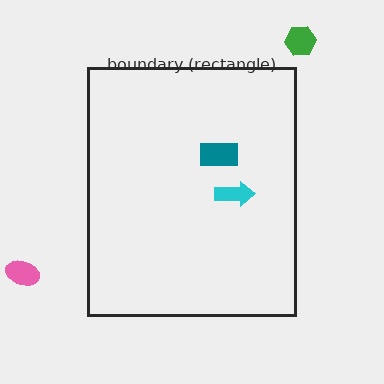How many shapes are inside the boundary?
2 inside, 2 outside.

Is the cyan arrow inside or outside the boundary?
Inside.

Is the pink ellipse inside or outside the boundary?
Outside.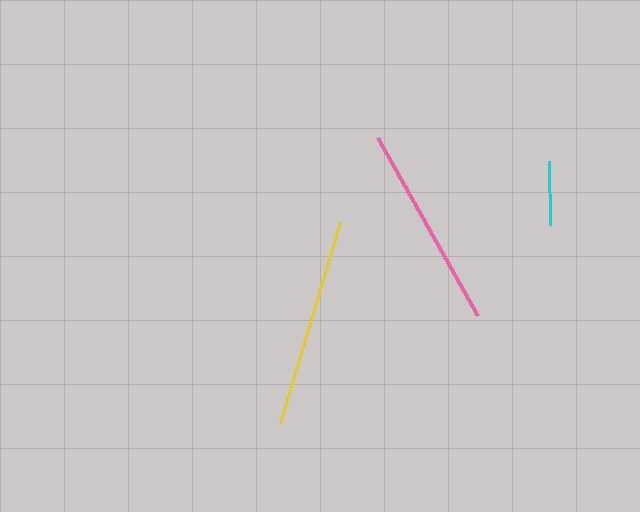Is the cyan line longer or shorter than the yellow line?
The yellow line is longer than the cyan line.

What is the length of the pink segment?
The pink segment is approximately 204 pixels long.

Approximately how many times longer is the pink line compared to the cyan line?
The pink line is approximately 3.2 times the length of the cyan line.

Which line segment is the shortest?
The cyan line is the shortest at approximately 64 pixels.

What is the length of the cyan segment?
The cyan segment is approximately 64 pixels long.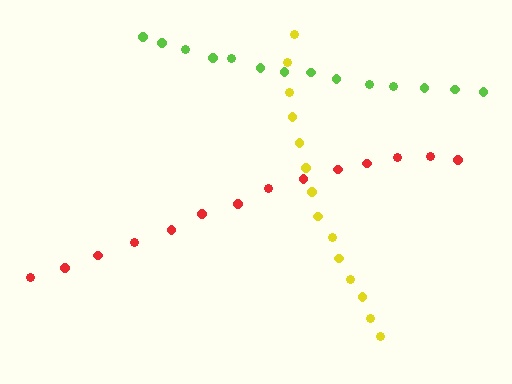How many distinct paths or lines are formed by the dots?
There are 3 distinct paths.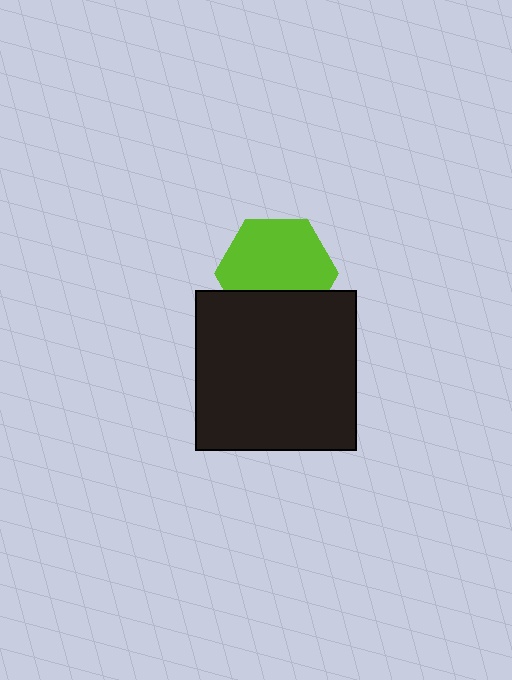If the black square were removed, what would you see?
You would see the complete lime hexagon.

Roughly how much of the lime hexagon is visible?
Most of it is visible (roughly 68%).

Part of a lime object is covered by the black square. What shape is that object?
It is a hexagon.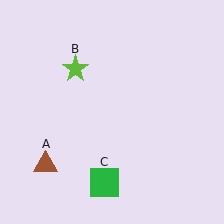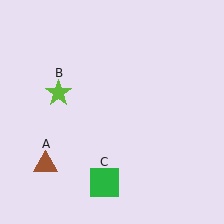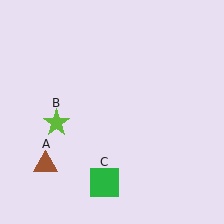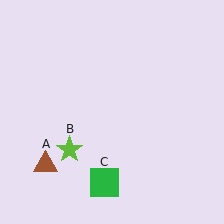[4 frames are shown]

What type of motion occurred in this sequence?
The lime star (object B) rotated counterclockwise around the center of the scene.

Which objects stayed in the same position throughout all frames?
Brown triangle (object A) and green square (object C) remained stationary.